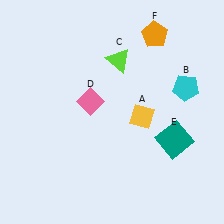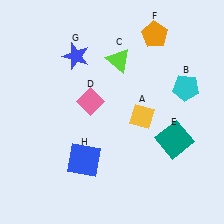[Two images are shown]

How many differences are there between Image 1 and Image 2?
There are 2 differences between the two images.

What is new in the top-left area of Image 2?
A blue star (G) was added in the top-left area of Image 2.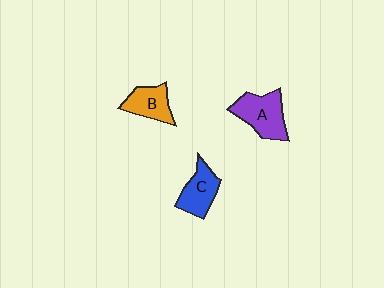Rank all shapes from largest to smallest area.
From largest to smallest: A (purple), C (blue), B (orange).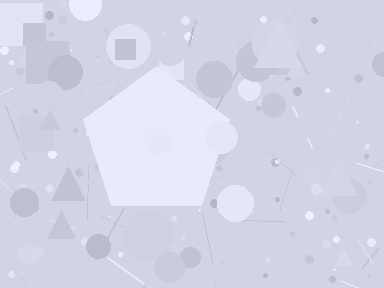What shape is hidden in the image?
A pentagon is hidden in the image.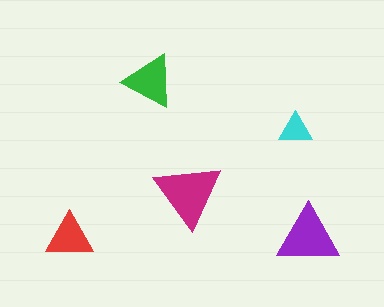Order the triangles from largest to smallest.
the magenta one, the purple one, the green one, the red one, the cyan one.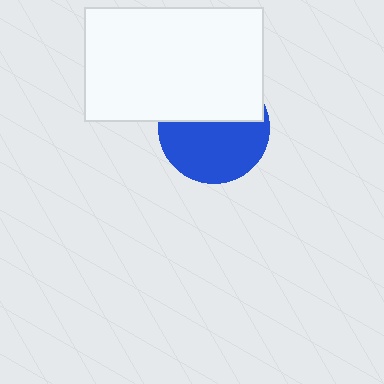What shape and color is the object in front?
The object in front is a white rectangle.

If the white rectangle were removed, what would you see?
You would see the complete blue circle.